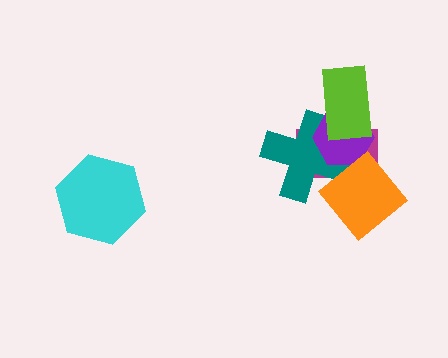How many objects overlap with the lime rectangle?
3 objects overlap with the lime rectangle.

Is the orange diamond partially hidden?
No, no other shape covers it.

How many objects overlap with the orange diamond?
3 objects overlap with the orange diamond.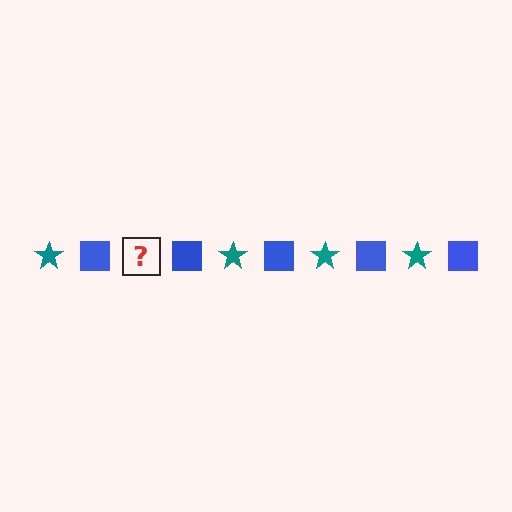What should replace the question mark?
The question mark should be replaced with a teal star.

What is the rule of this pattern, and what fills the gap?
The rule is that the pattern alternates between teal star and blue square. The gap should be filled with a teal star.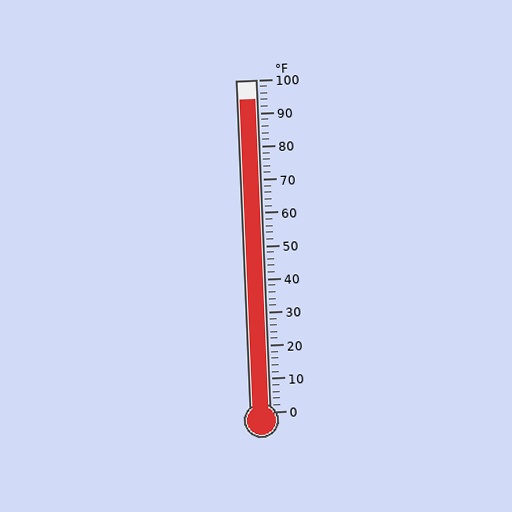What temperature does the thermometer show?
The thermometer shows approximately 94°F.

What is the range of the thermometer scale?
The thermometer scale ranges from 0°F to 100°F.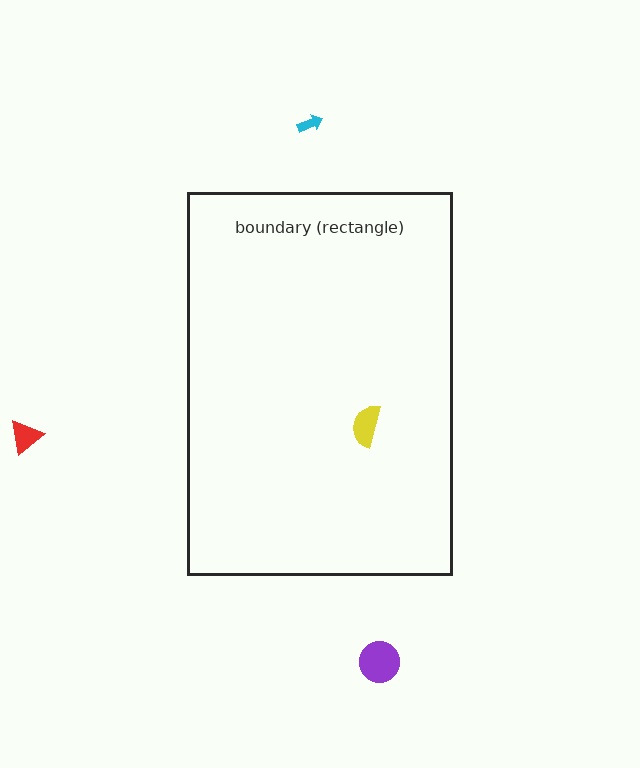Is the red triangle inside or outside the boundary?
Outside.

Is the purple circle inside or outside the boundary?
Outside.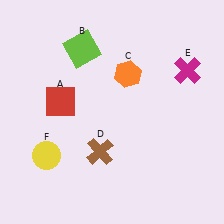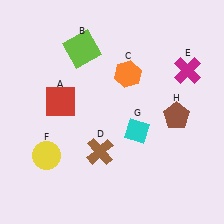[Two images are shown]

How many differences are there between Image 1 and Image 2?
There are 2 differences between the two images.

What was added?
A cyan diamond (G), a brown pentagon (H) were added in Image 2.